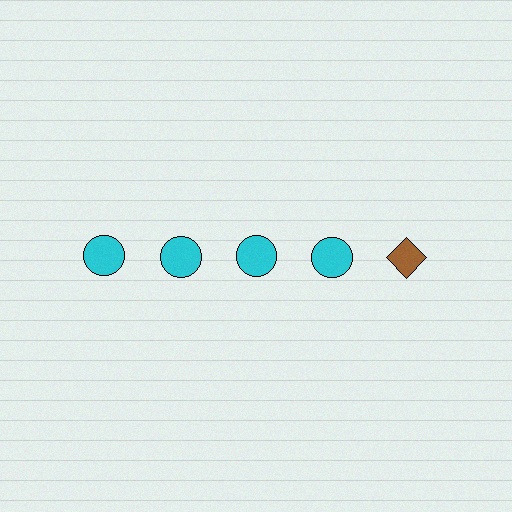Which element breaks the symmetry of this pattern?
The brown diamond in the top row, rightmost column breaks the symmetry. All other shapes are cyan circles.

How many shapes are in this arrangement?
There are 5 shapes arranged in a grid pattern.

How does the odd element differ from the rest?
It differs in both color (brown instead of cyan) and shape (diamond instead of circle).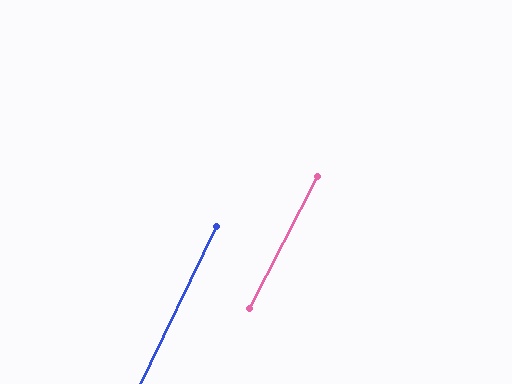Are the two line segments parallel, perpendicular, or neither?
Parallel — their directions differ by only 1.4°.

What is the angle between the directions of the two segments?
Approximately 1 degree.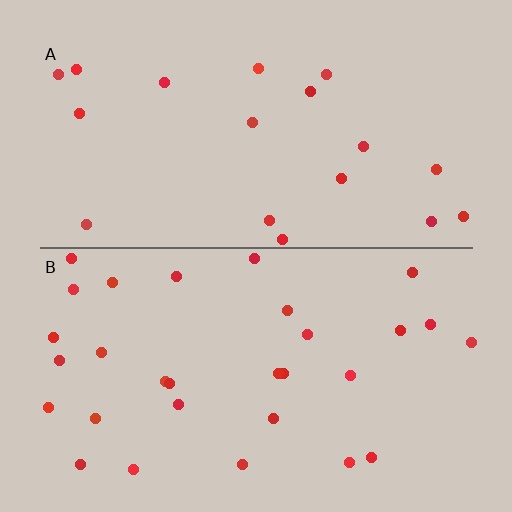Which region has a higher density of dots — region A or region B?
B (the bottom).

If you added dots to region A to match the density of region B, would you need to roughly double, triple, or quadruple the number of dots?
Approximately double.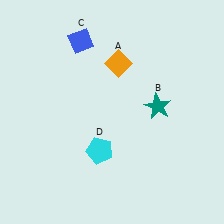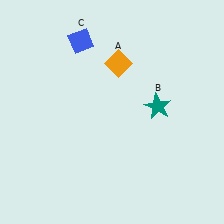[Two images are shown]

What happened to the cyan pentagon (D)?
The cyan pentagon (D) was removed in Image 2. It was in the bottom-left area of Image 1.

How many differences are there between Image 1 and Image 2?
There is 1 difference between the two images.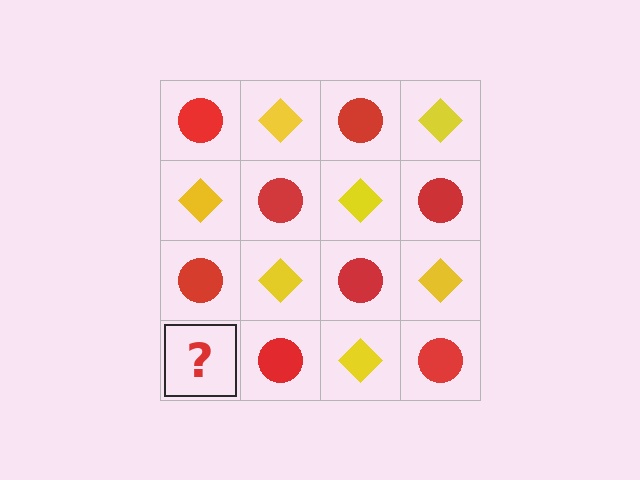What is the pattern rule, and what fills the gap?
The rule is that it alternates red circle and yellow diamond in a checkerboard pattern. The gap should be filled with a yellow diamond.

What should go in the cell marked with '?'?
The missing cell should contain a yellow diamond.